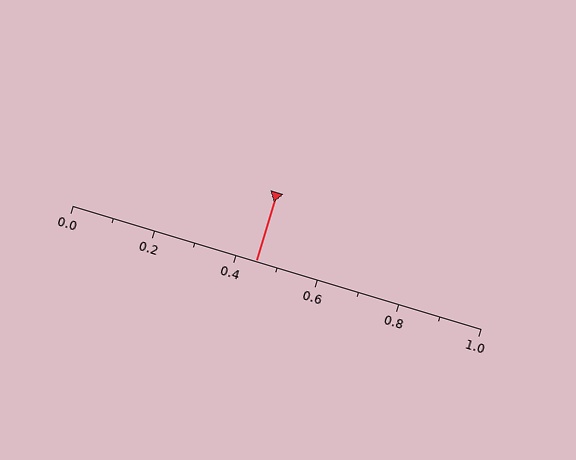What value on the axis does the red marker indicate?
The marker indicates approximately 0.45.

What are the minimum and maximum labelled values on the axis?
The axis runs from 0.0 to 1.0.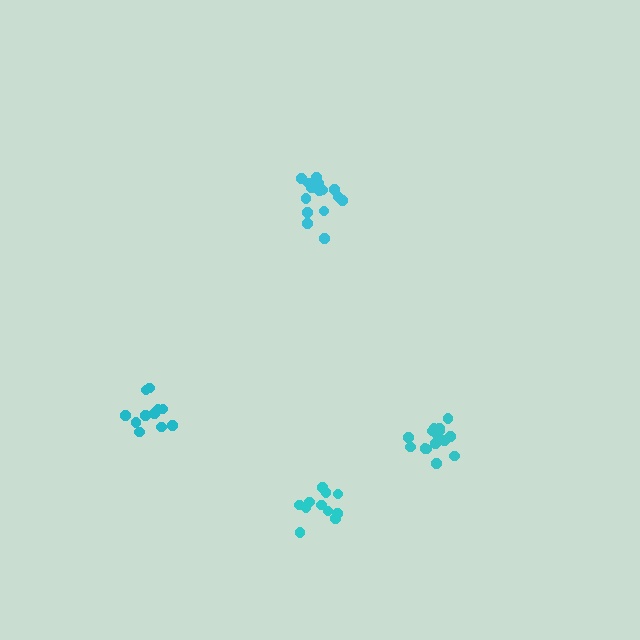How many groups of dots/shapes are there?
There are 4 groups.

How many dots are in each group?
Group 1: 17 dots, Group 2: 11 dots, Group 3: 11 dots, Group 4: 16 dots (55 total).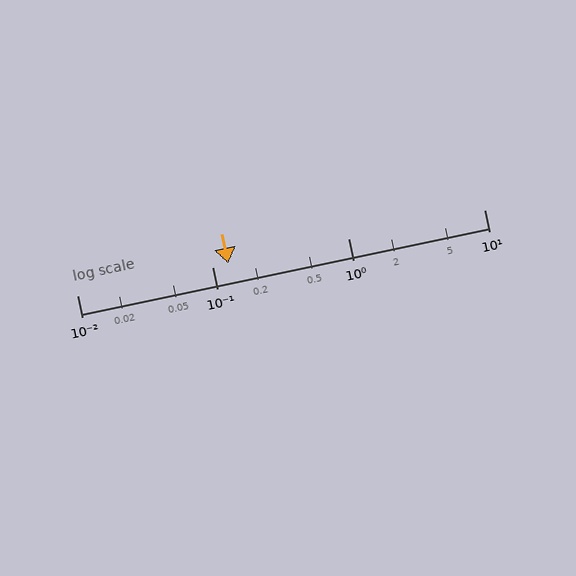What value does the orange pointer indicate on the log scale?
The pointer indicates approximately 0.13.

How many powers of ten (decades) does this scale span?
The scale spans 3 decades, from 0.01 to 10.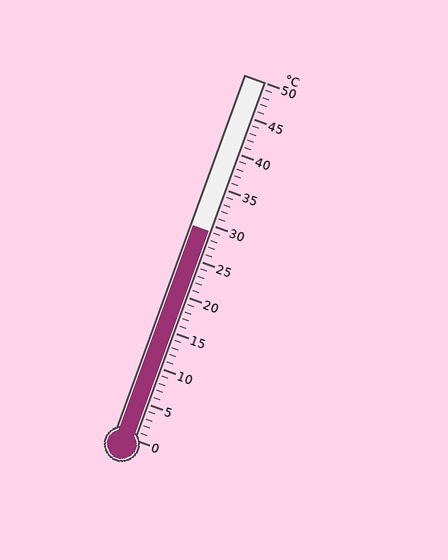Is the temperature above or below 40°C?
The temperature is below 40°C.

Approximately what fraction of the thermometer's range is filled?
The thermometer is filled to approximately 60% of its range.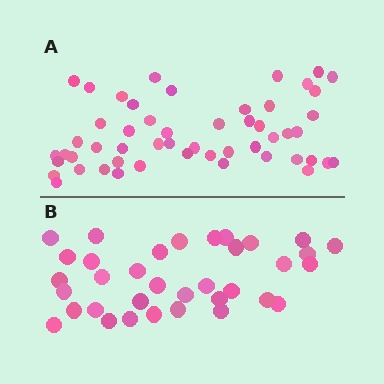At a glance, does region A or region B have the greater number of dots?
Region A (the top region) has more dots.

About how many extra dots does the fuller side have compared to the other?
Region A has approximately 15 more dots than region B.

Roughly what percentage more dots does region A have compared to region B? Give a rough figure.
About 50% more.